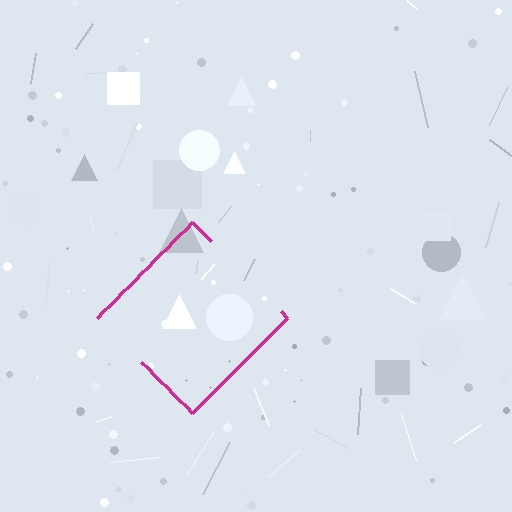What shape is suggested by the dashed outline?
The dashed outline suggests a diamond.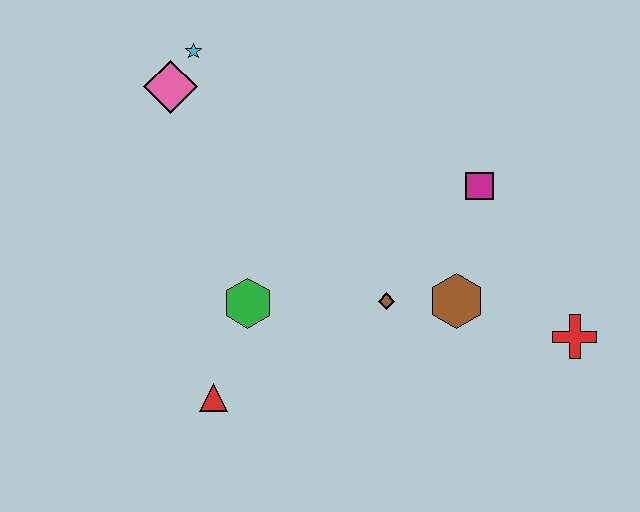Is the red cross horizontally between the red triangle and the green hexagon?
No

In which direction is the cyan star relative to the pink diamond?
The cyan star is above the pink diamond.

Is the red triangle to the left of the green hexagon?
Yes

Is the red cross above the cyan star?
No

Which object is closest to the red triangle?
The green hexagon is closest to the red triangle.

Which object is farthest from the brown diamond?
The cyan star is farthest from the brown diamond.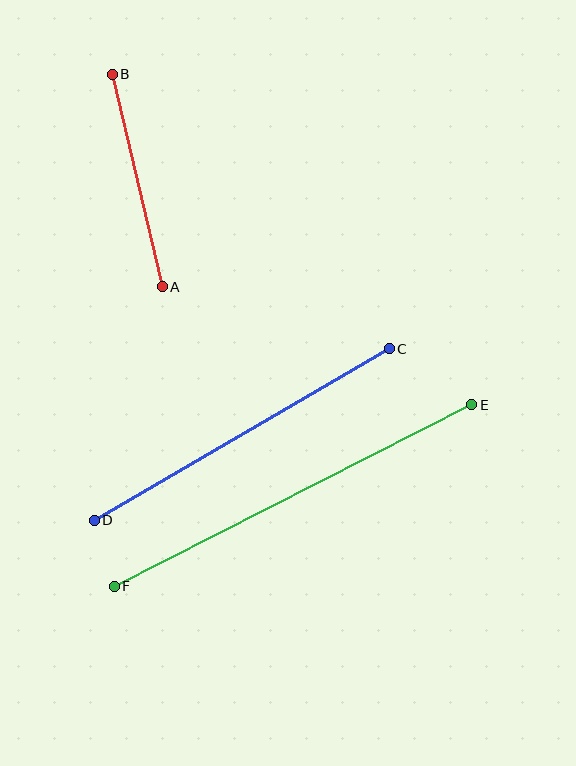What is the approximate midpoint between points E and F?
The midpoint is at approximately (293, 496) pixels.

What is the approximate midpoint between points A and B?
The midpoint is at approximately (137, 180) pixels.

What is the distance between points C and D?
The distance is approximately 341 pixels.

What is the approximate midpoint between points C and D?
The midpoint is at approximately (242, 434) pixels.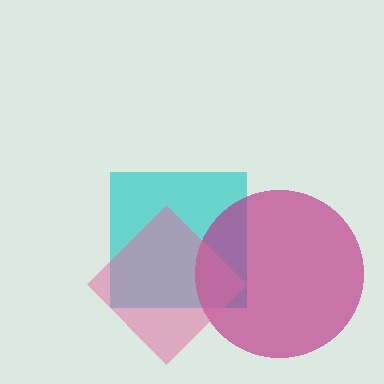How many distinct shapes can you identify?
There are 3 distinct shapes: a cyan square, a magenta circle, a pink diamond.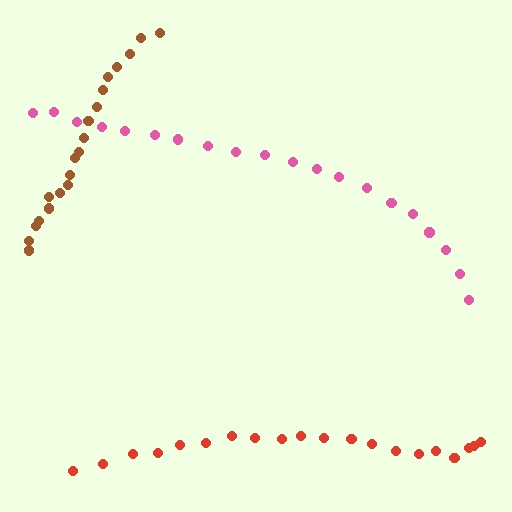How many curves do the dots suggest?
There are 3 distinct paths.